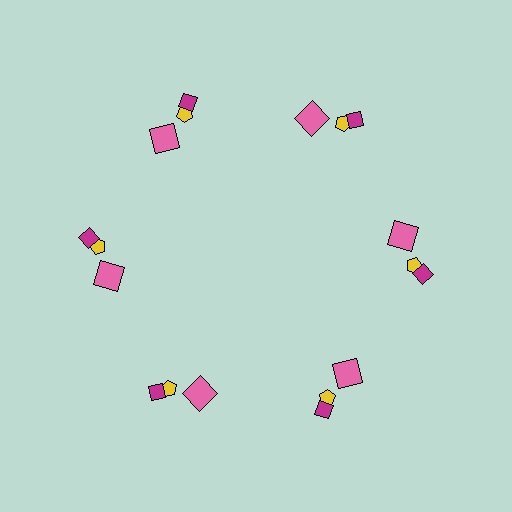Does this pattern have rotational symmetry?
Yes, this pattern has 6-fold rotational symmetry. It looks the same after rotating 60 degrees around the center.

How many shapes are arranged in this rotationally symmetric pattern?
There are 18 shapes, arranged in 6 groups of 3.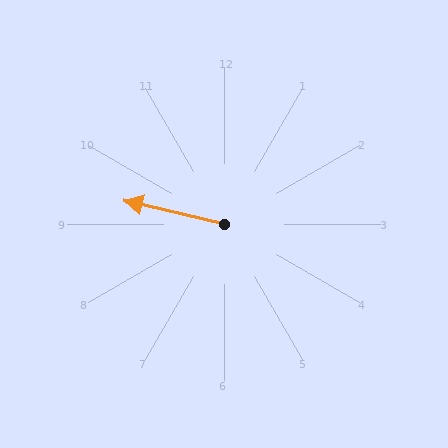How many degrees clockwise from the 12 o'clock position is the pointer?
Approximately 283 degrees.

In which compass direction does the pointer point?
West.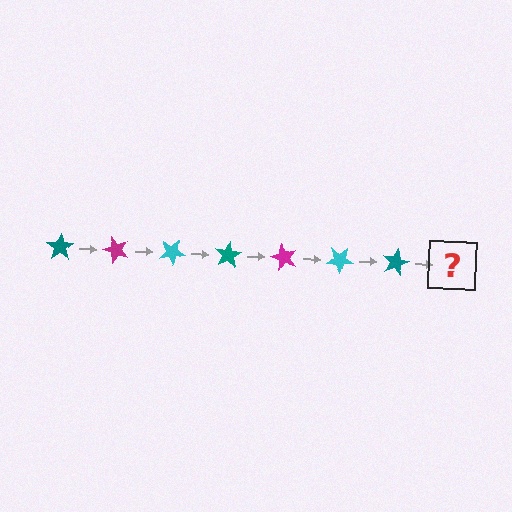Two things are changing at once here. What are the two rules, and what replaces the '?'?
The two rules are that it rotates 50 degrees each step and the color cycles through teal, magenta, and cyan. The '?' should be a magenta star, rotated 350 degrees from the start.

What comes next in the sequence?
The next element should be a magenta star, rotated 350 degrees from the start.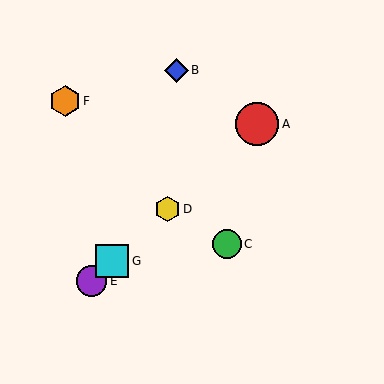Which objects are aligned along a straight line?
Objects A, D, E, G are aligned along a straight line.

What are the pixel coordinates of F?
Object F is at (65, 101).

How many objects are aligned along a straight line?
4 objects (A, D, E, G) are aligned along a straight line.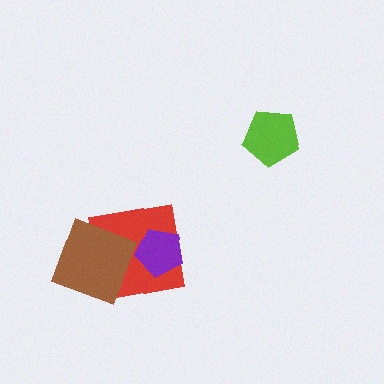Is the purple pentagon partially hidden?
No, no other shape covers it.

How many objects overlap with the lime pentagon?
0 objects overlap with the lime pentagon.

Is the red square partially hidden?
Yes, it is partially covered by another shape.